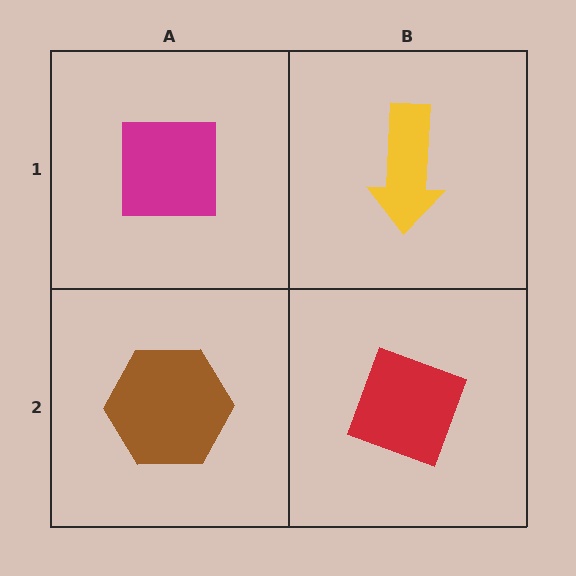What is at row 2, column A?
A brown hexagon.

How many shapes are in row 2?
2 shapes.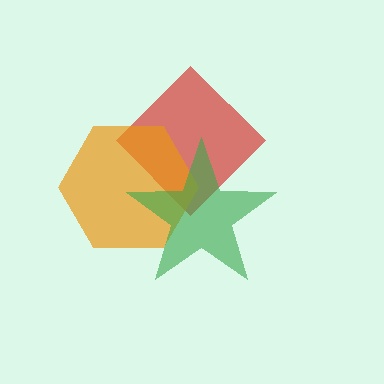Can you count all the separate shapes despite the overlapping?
Yes, there are 3 separate shapes.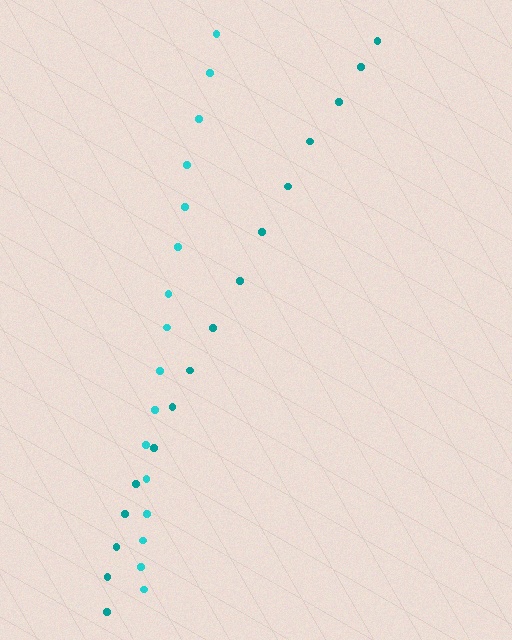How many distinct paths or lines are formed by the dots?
There are 2 distinct paths.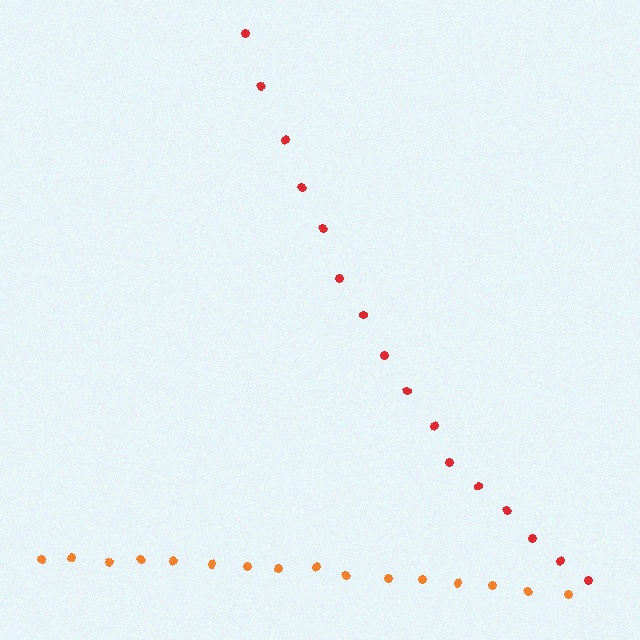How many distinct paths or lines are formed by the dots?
There are 2 distinct paths.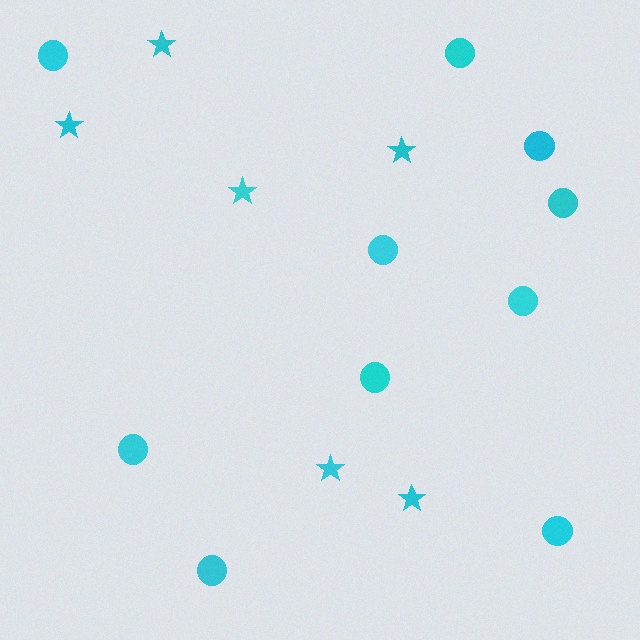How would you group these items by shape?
There are 2 groups: one group of circles (10) and one group of stars (6).